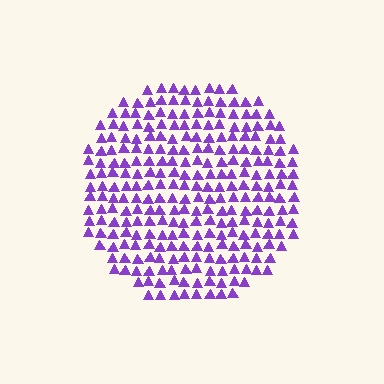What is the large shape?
The large shape is a circle.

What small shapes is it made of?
It is made of small triangles.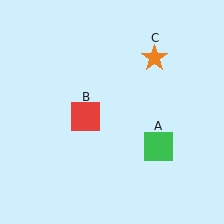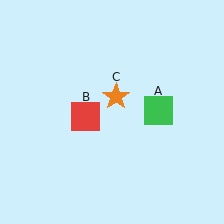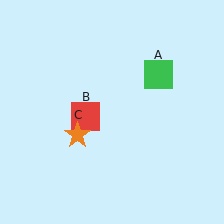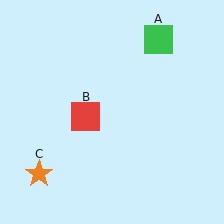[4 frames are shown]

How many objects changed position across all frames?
2 objects changed position: green square (object A), orange star (object C).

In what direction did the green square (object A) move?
The green square (object A) moved up.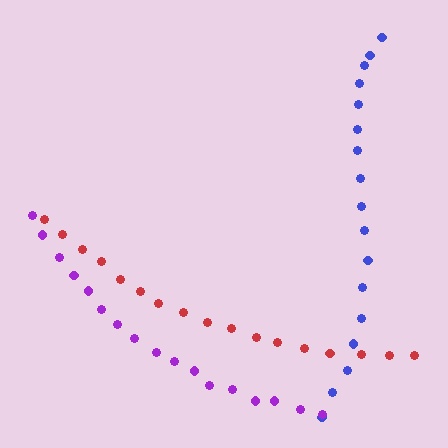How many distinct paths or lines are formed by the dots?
There are 3 distinct paths.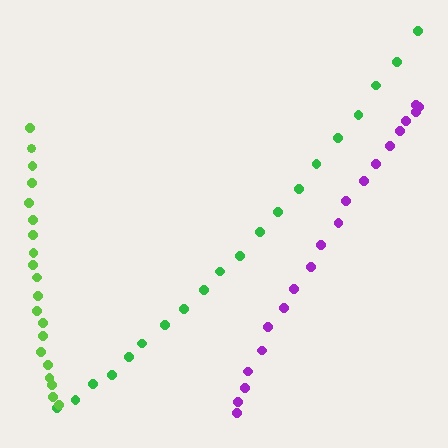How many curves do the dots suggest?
There are 3 distinct paths.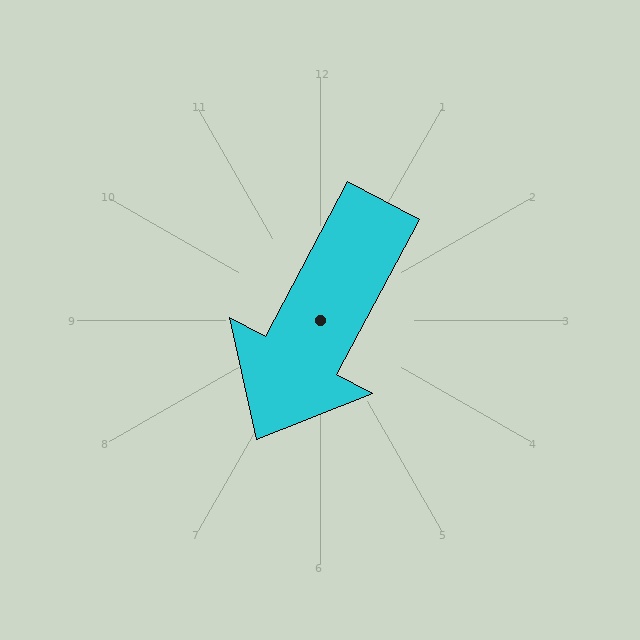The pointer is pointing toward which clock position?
Roughly 7 o'clock.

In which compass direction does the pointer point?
Southwest.